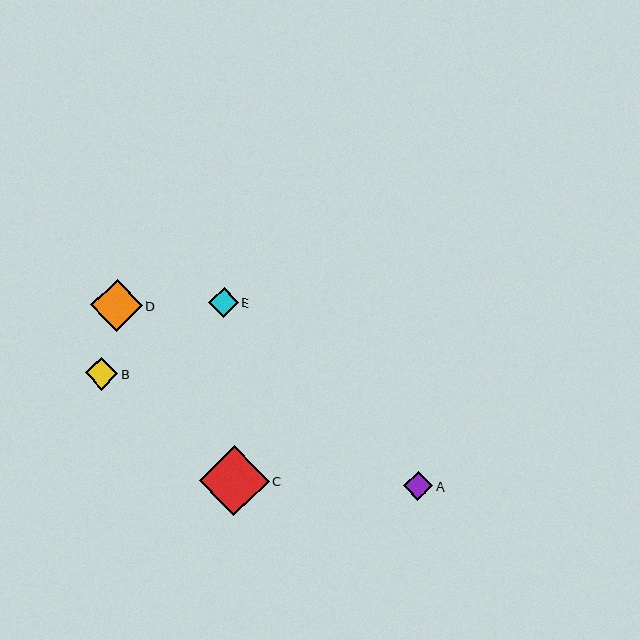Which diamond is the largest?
Diamond C is the largest with a size of approximately 70 pixels.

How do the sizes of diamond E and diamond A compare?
Diamond E and diamond A are approximately the same size.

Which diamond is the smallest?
Diamond A is the smallest with a size of approximately 29 pixels.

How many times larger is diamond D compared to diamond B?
Diamond D is approximately 1.6 times the size of diamond B.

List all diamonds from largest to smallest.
From largest to smallest: C, D, B, E, A.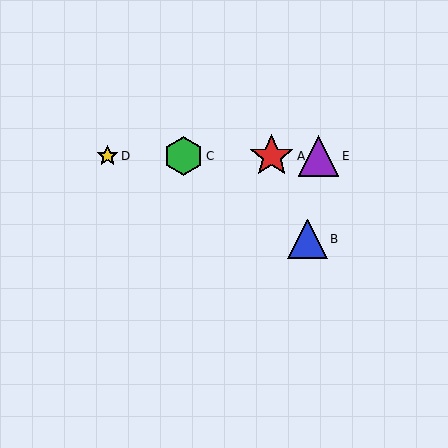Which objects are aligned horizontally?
Objects A, C, D, E are aligned horizontally.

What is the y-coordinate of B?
Object B is at y≈239.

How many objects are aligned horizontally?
4 objects (A, C, D, E) are aligned horizontally.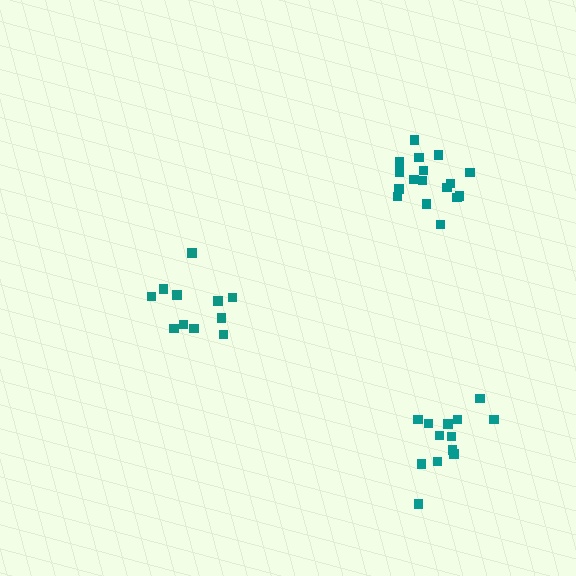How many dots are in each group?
Group 1: 11 dots, Group 2: 13 dots, Group 3: 17 dots (41 total).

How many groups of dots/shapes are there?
There are 3 groups.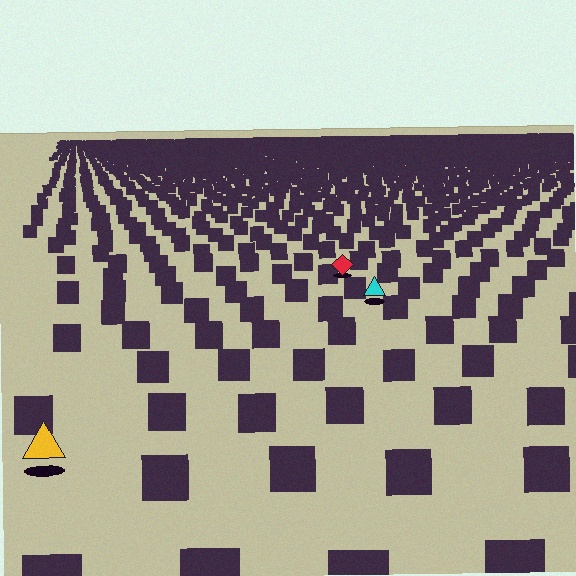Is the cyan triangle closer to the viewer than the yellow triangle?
No. The yellow triangle is closer — you can tell from the texture gradient: the ground texture is coarser near it.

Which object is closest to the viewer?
The yellow triangle is closest. The texture marks near it are larger and more spread out.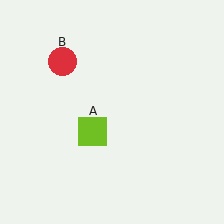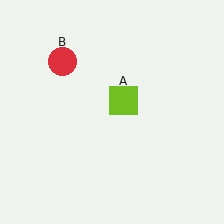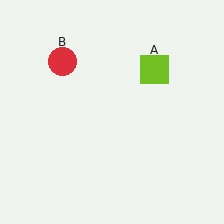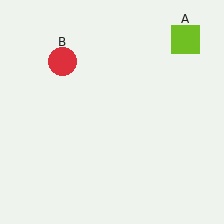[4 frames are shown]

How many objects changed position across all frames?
1 object changed position: lime square (object A).